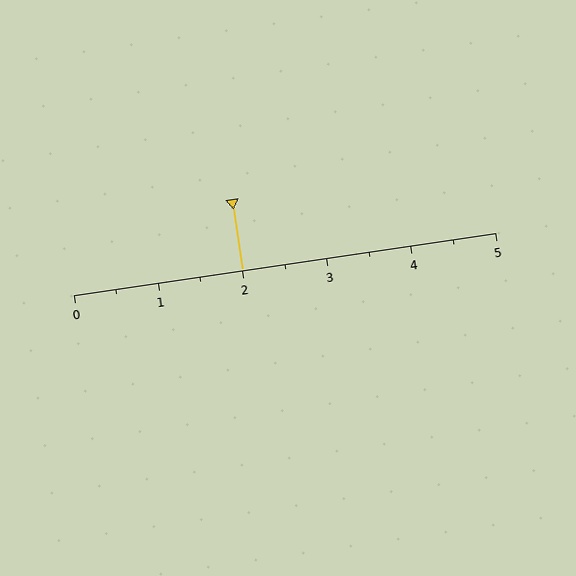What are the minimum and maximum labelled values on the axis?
The axis runs from 0 to 5.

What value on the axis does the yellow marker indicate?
The marker indicates approximately 2.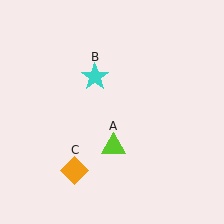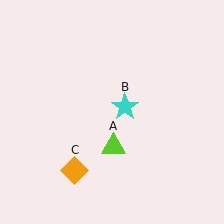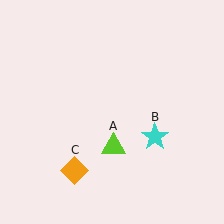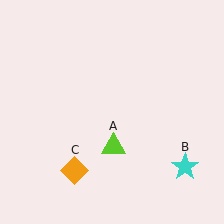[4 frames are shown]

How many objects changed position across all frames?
1 object changed position: cyan star (object B).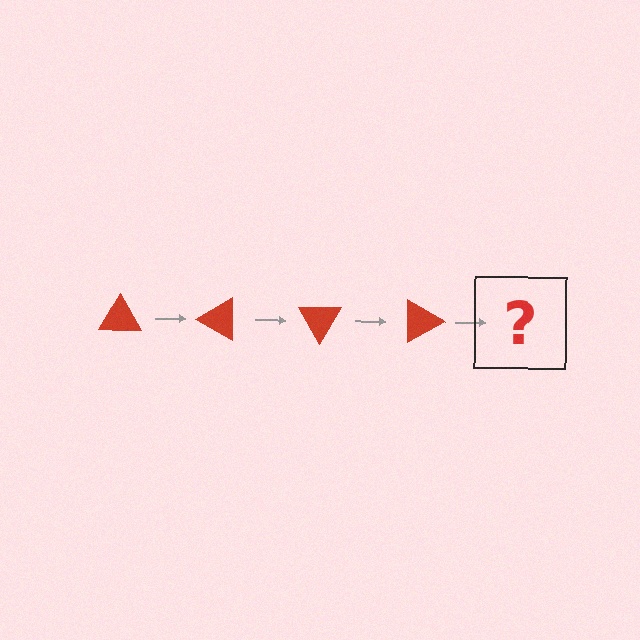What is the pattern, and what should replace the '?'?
The pattern is that the triangle rotates 30 degrees each step. The '?' should be a red triangle rotated 120 degrees.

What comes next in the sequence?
The next element should be a red triangle rotated 120 degrees.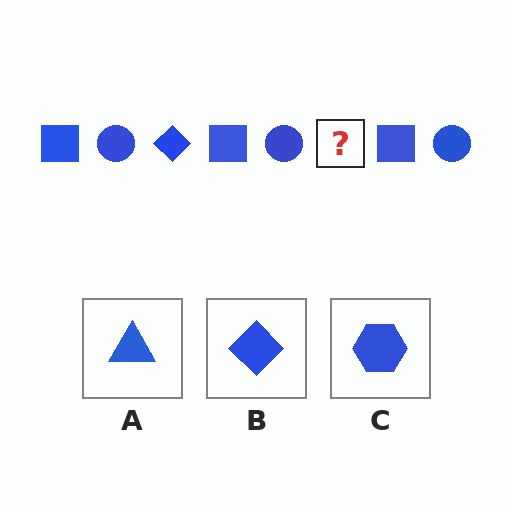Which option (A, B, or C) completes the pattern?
B.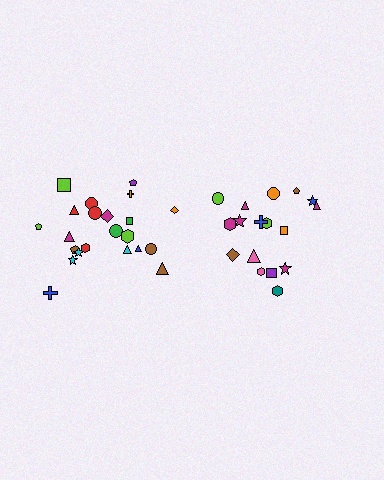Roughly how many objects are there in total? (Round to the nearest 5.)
Roughly 40 objects in total.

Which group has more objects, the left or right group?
The left group.